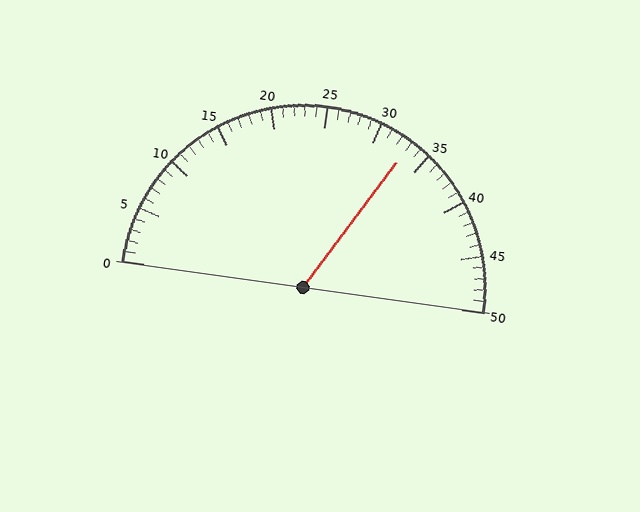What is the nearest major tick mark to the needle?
The nearest major tick mark is 35.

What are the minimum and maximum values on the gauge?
The gauge ranges from 0 to 50.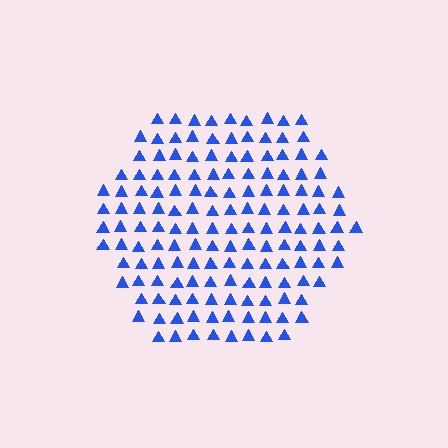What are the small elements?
The small elements are triangles.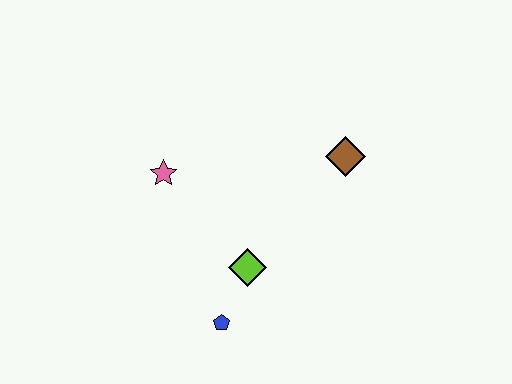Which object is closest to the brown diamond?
The lime diamond is closest to the brown diamond.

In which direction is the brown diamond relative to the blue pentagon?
The brown diamond is above the blue pentagon.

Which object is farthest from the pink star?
The brown diamond is farthest from the pink star.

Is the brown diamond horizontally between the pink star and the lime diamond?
No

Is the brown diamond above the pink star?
Yes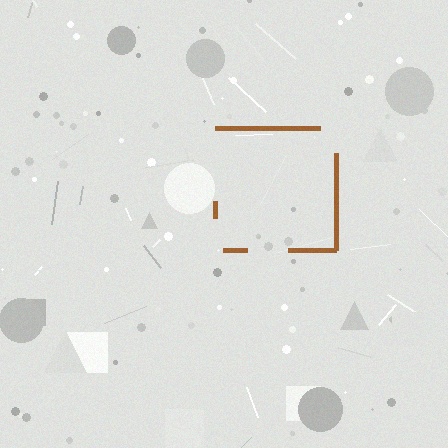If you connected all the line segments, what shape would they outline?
They would outline a square.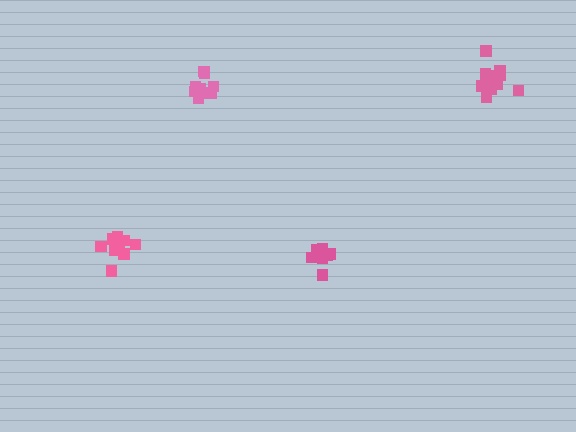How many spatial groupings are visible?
There are 4 spatial groupings.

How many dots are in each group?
Group 1: 9 dots, Group 2: 9 dots, Group 3: 11 dots, Group 4: 10 dots (39 total).